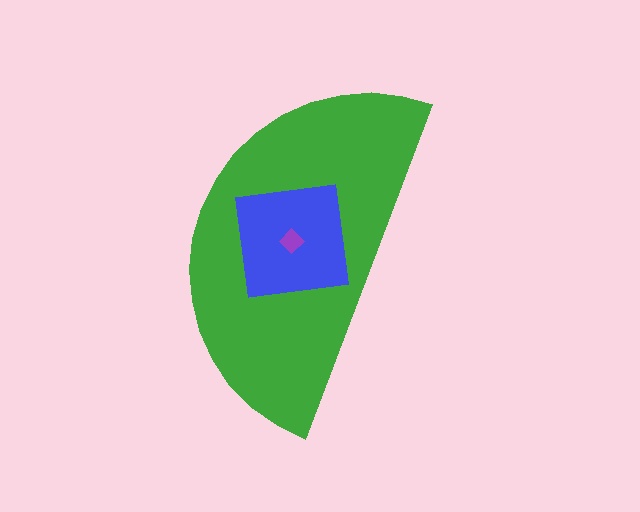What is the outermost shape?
The green semicircle.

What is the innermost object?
The purple diamond.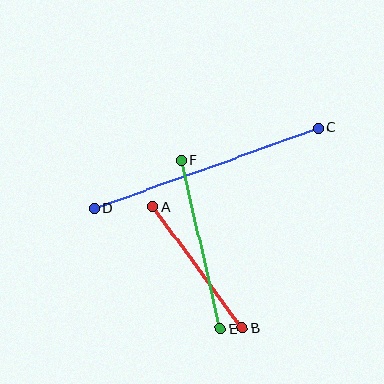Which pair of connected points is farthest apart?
Points C and D are farthest apart.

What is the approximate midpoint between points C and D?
The midpoint is at approximately (206, 168) pixels.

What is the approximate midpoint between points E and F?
The midpoint is at approximately (201, 245) pixels.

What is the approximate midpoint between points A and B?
The midpoint is at approximately (197, 268) pixels.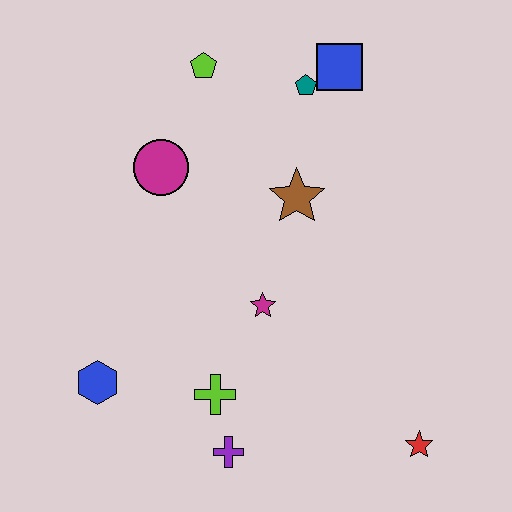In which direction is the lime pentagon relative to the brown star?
The lime pentagon is above the brown star.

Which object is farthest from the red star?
The lime pentagon is farthest from the red star.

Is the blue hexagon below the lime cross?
No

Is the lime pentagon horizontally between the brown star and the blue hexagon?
Yes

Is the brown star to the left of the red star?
Yes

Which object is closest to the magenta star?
The lime cross is closest to the magenta star.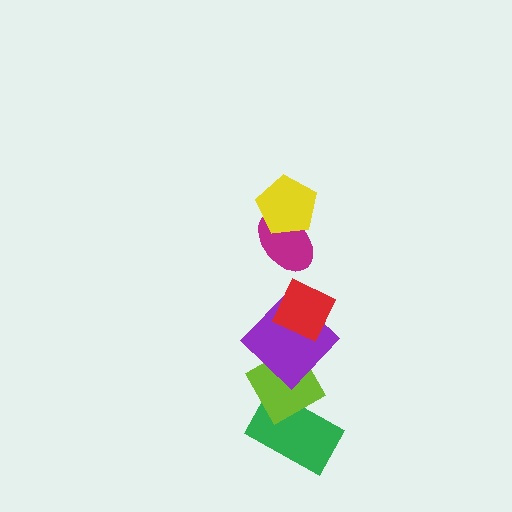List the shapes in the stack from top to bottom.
From top to bottom: the yellow pentagon, the magenta ellipse, the red diamond, the purple diamond, the lime diamond, the green rectangle.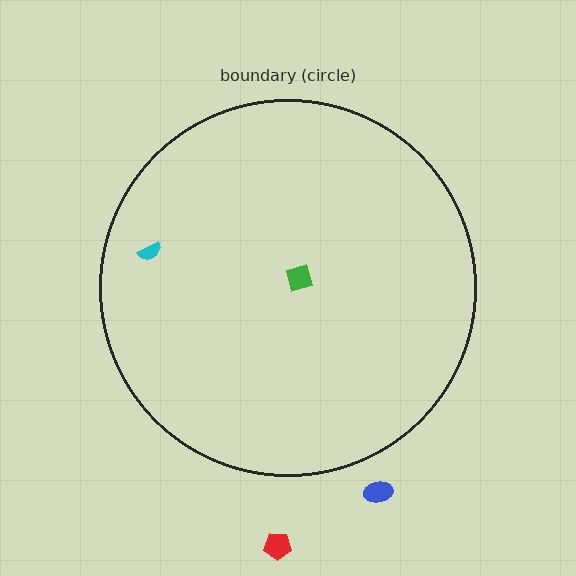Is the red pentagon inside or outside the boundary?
Outside.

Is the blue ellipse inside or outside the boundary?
Outside.